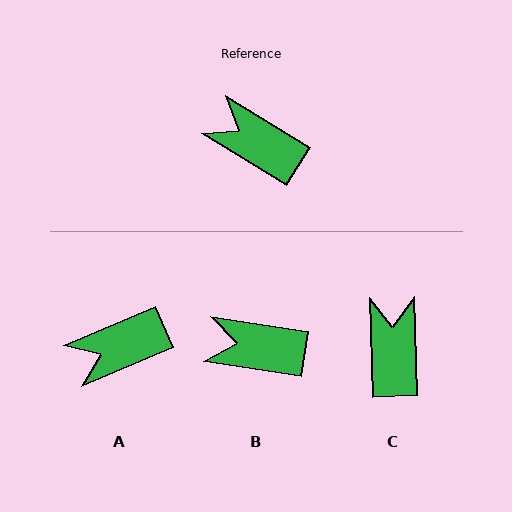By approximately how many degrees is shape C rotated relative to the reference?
Approximately 57 degrees clockwise.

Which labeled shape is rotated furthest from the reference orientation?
C, about 57 degrees away.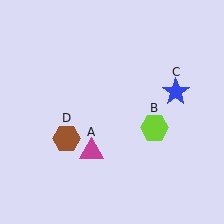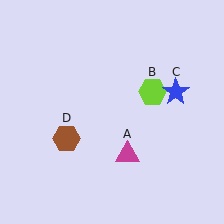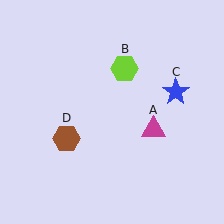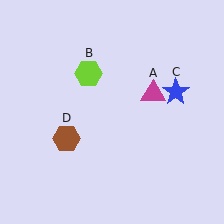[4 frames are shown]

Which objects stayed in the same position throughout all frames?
Blue star (object C) and brown hexagon (object D) remained stationary.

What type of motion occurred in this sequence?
The magenta triangle (object A), lime hexagon (object B) rotated counterclockwise around the center of the scene.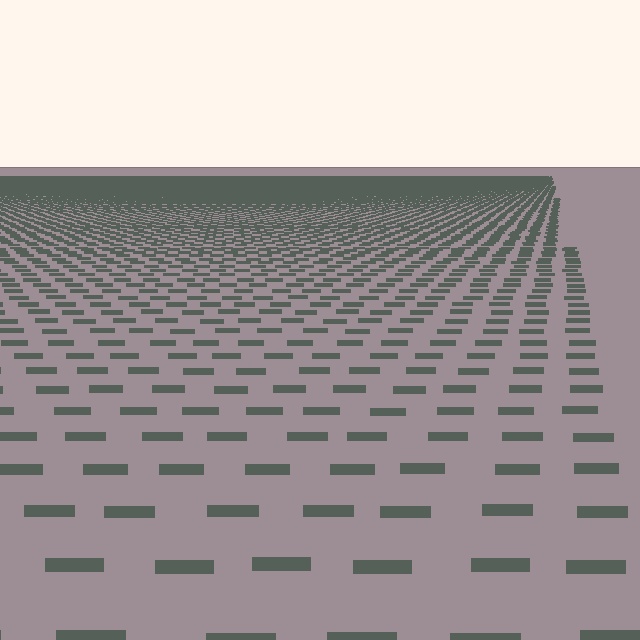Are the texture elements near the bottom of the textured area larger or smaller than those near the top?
Larger. Near the bottom, elements are closer to the viewer and appear at a bigger on-screen size.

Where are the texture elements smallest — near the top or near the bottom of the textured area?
Near the top.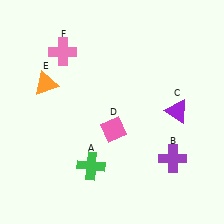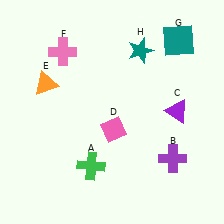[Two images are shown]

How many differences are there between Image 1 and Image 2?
There are 2 differences between the two images.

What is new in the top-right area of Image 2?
A teal square (G) was added in the top-right area of Image 2.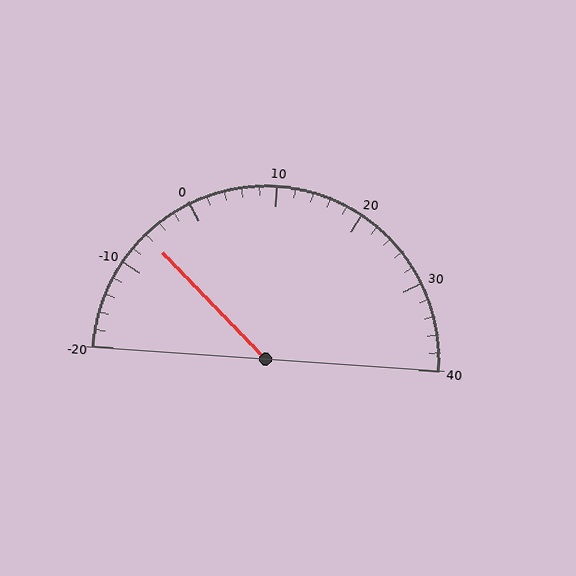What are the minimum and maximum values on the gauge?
The gauge ranges from -20 to 40.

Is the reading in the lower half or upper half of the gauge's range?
The reading is in the lower half of the range (-20 to 40).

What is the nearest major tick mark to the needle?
The nearest major tick mark is -10.